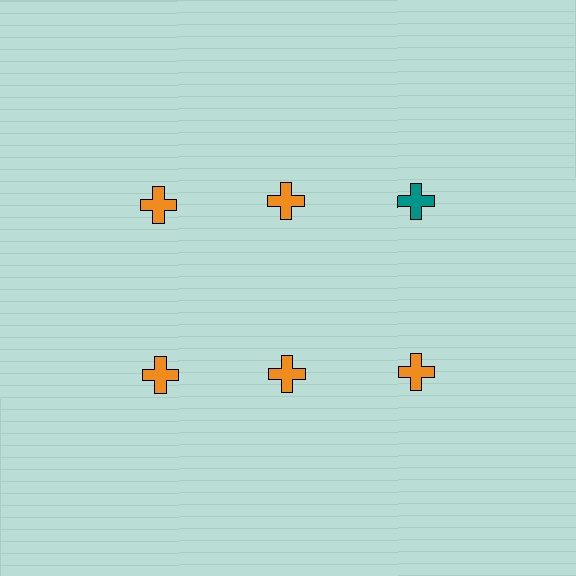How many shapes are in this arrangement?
There are 6 shapes arranged in a grid pattern.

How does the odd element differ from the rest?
It has a different color: teal instead of orange.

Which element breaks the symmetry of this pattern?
The teal cross in the top row, center column breaks the symmetry. All other shapes are orange crosses.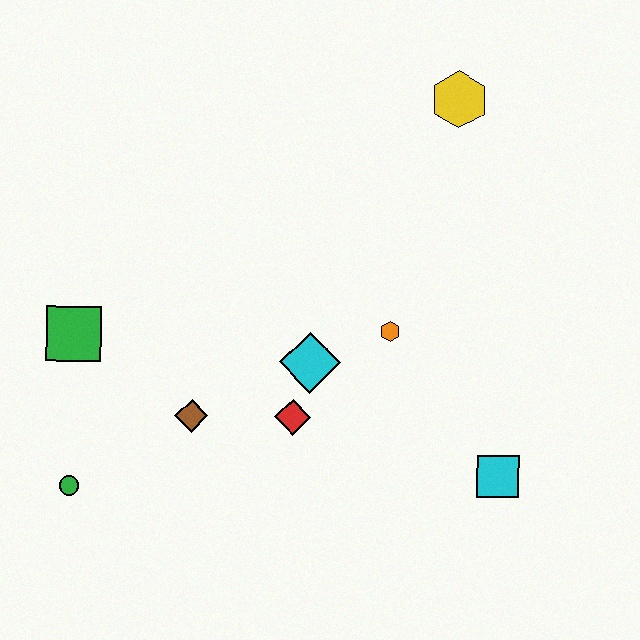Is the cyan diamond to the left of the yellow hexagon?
Yes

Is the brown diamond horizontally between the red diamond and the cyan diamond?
No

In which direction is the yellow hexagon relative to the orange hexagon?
The yellow hexagon is above the orange hexagon.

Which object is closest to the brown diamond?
The red diamond is closest to the brown diamond.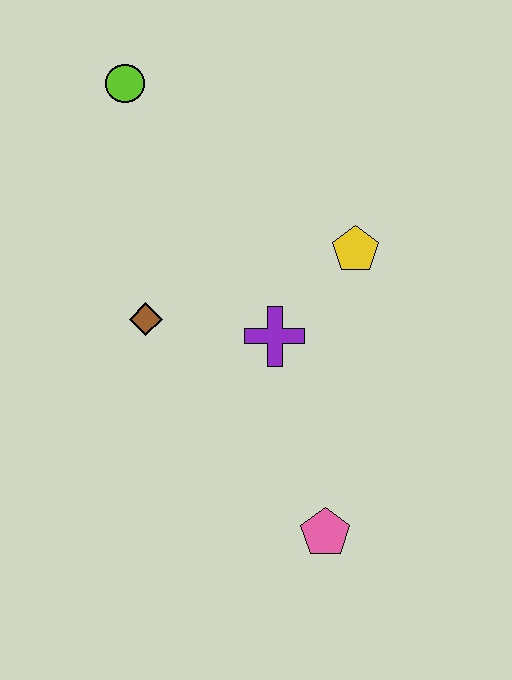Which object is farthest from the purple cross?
The lime circle is farthest from the purple cross.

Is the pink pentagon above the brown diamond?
No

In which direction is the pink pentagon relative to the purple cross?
The pink pentagon is below the purple cross.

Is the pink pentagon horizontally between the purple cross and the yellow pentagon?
Yes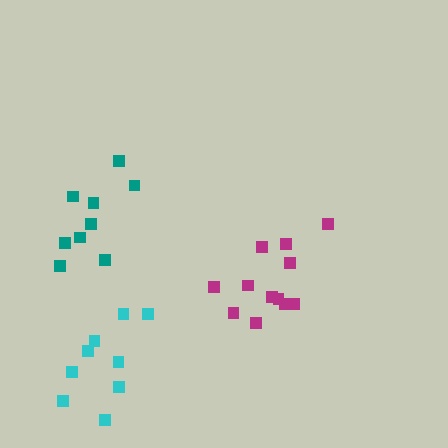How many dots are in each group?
Group 1: 9 dots, Group 2: 9 dots, Group 3: 12 dots (30 total).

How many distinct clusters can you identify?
There are 3 distinct clusters.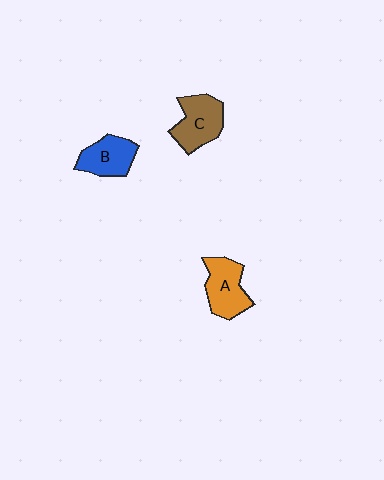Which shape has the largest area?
Shape C (brown).